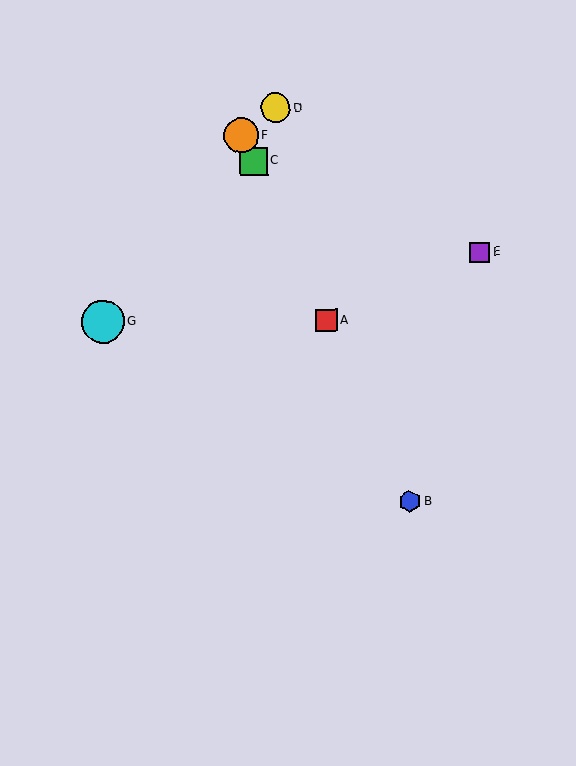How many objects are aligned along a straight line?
4 objects (A, B, C, F) are aligned along a straight line.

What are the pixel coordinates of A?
Object A is at (326, 320).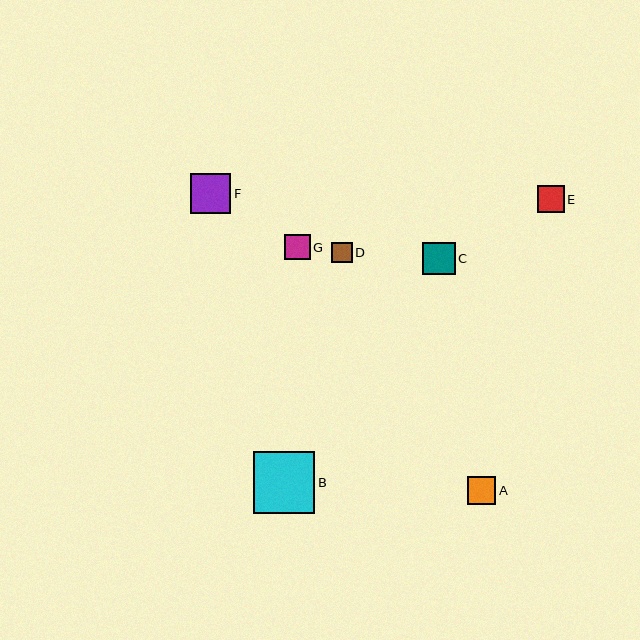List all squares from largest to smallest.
From largest to smallest: B, F, C, A, E, G, D.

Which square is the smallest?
Square D is the smallest with a size of approximately 20 pixels.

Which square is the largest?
Square B is the largest with a size of approximately 61 pixels.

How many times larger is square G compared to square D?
Square G is approximately 1.3 times the size of square D.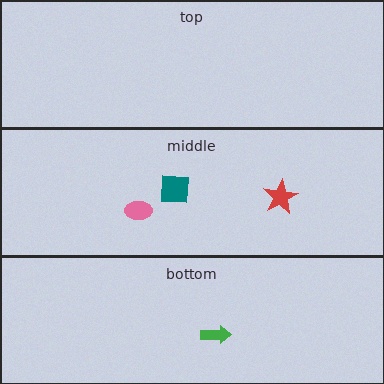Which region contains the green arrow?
The bottom region.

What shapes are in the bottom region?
The green arrow.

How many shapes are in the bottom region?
1.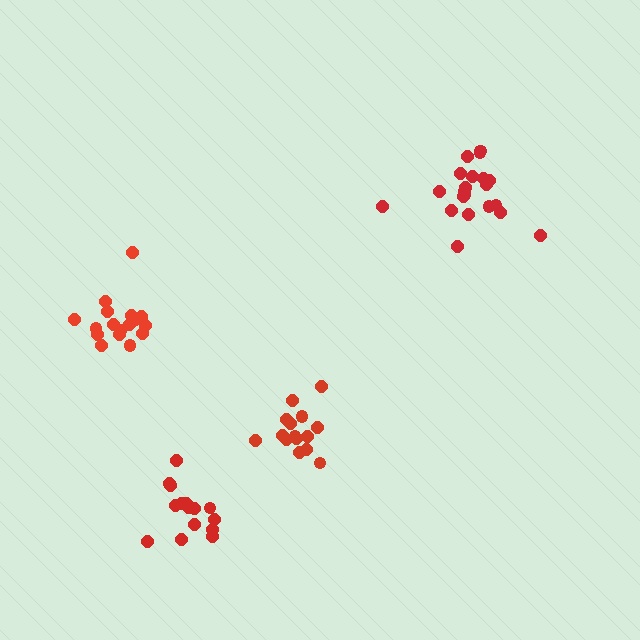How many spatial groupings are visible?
There are 4 spatial groupings.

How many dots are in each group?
Group 1: 15 dots, Group 2: 15 dots, Group 3: 17 dots, Group 4: 21 dots (68 total).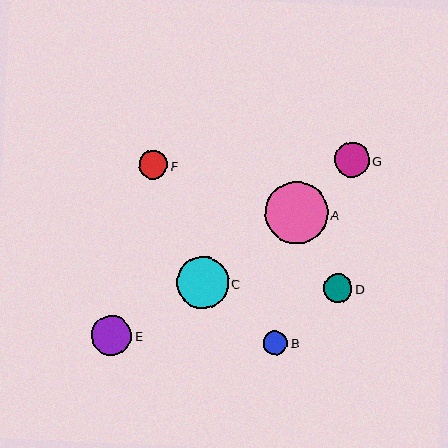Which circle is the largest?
Circle A is the largest with a size of approximately 63 pixels.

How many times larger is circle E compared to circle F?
Circle E is approximately 1.4 times the size of circle F.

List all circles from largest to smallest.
From largest to smallest: A, C, E, G, F, D, B.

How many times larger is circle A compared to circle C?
Circle A is approximately 1.2 times the size of circle C.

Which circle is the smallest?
Circle B is the smallest with a size of approximately 24 pixels.